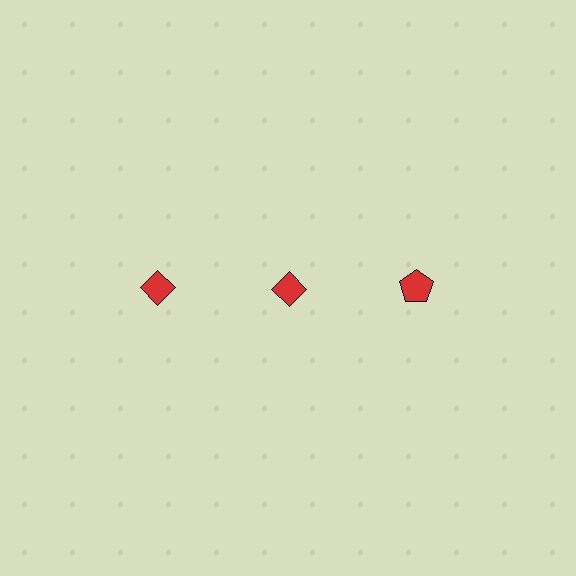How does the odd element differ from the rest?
It has a different shape: pentagon instead of diamond.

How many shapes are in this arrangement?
There are 3 shapes arranged in a grid pattern.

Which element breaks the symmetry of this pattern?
The red pentagon in the top row, center column breaks the symmetry. All other shapes are red diamonds.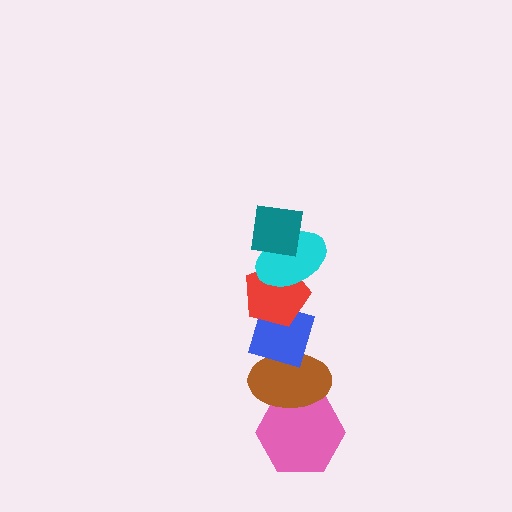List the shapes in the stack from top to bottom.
From top to bottom: the teal square, the cyan ellipse, the red pentagon, the blue diamond, the brown ellipse, the pink hexagon.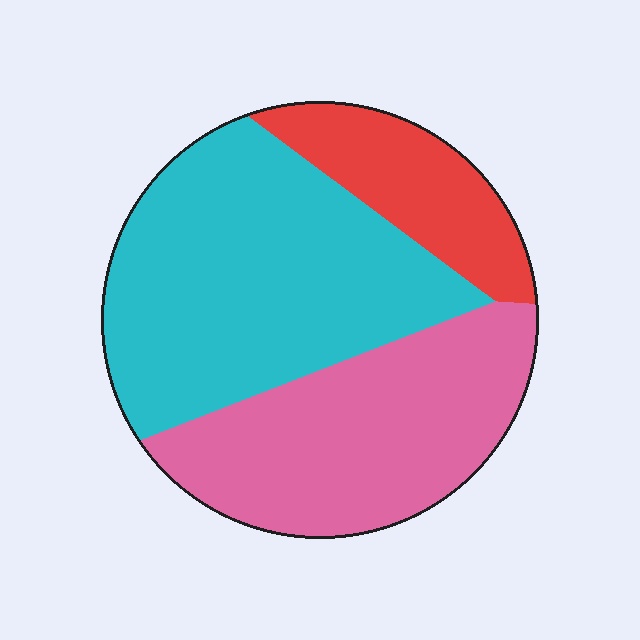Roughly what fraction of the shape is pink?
Pink covers roughly 35% of the shape.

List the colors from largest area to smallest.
From largest to smallest: cyan, pink, red.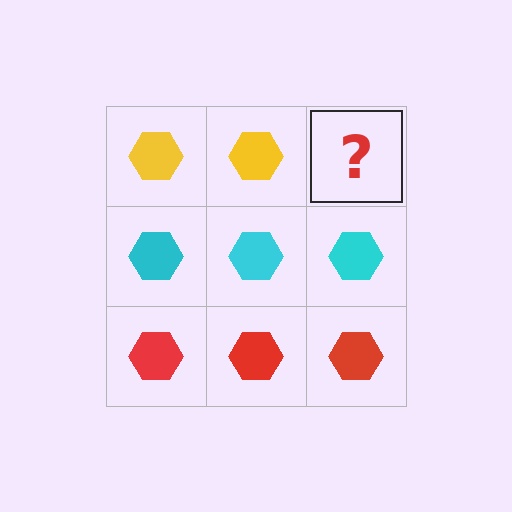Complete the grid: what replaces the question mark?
The question mark should be replaced with a yellow hexagon.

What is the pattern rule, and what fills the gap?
The rule is that each row has a consistent color. The gap should be filled with a yellow hexagon.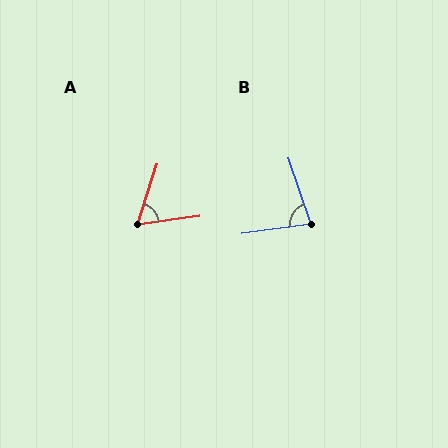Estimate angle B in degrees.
Approximately 79 degrees.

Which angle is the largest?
B, at approximately 79 degrees.